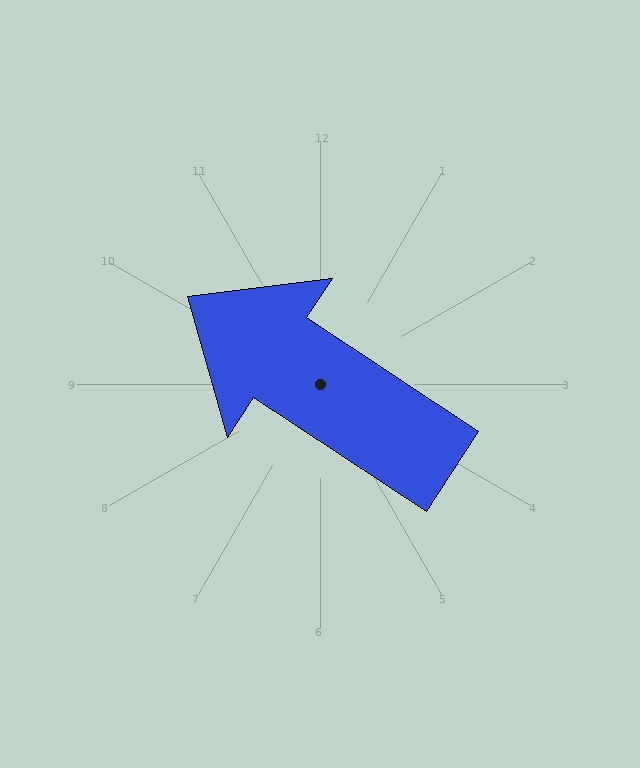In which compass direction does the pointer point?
Northwest.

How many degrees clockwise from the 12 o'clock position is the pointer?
Approximately 303 degrees.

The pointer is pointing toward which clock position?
Roughly 10 o'clock.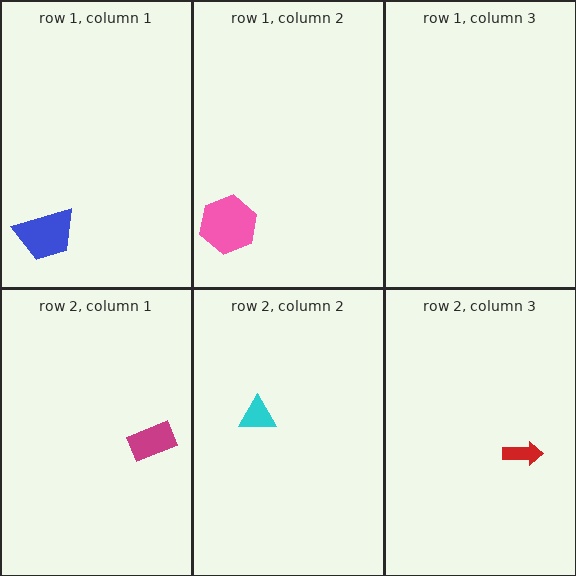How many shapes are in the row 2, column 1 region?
1.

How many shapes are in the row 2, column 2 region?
1.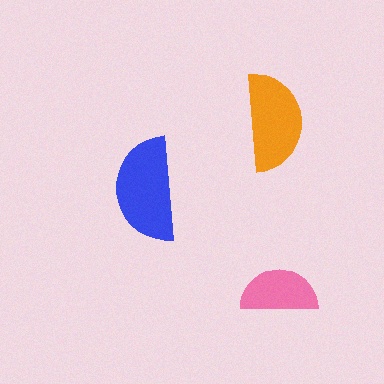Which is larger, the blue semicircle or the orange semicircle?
The blue one.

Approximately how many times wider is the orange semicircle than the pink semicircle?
About 1.5 times wider.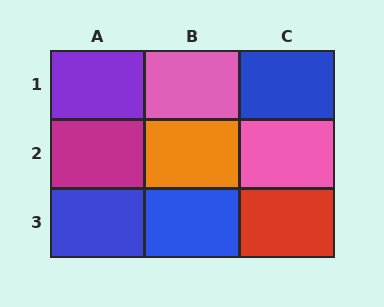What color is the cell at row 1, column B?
Pink.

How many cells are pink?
2 cells are pink.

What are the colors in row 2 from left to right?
Magenta, orange, pink.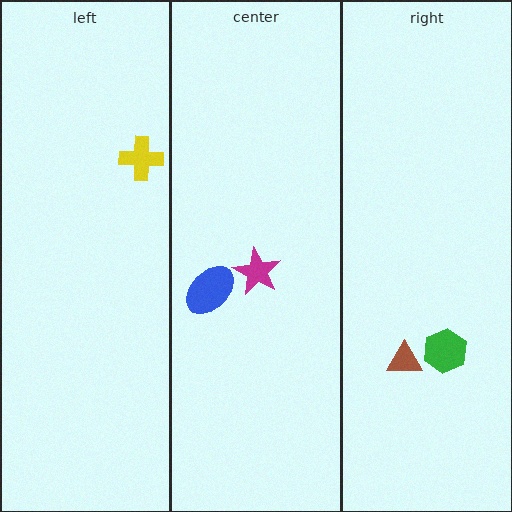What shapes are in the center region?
The magenta star, the blue ellipse.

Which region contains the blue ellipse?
The center region.